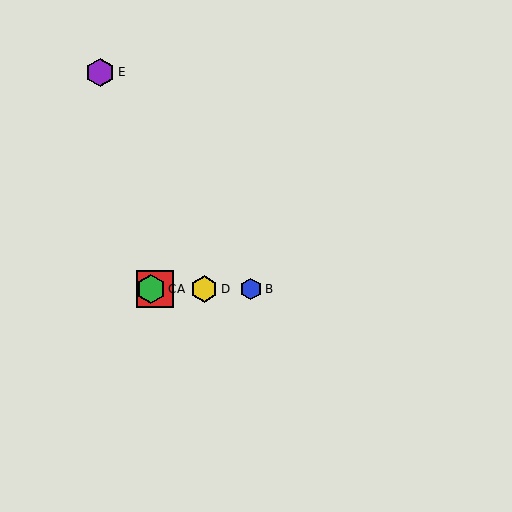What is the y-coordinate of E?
Object E is at y≈72.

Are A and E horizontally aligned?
No, A is at y≈289 and E is at y≈72.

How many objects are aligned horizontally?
4 objects (A, B, C, D) are aligned horizontally.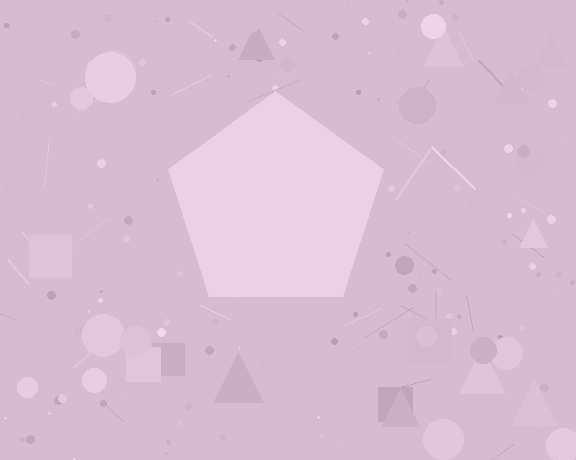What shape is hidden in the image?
A pentagon is hidden in the image.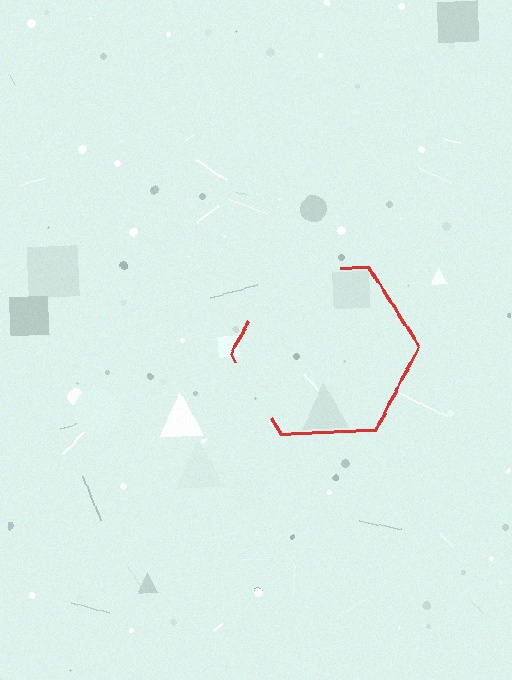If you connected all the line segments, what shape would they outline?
They would outline a hexagon.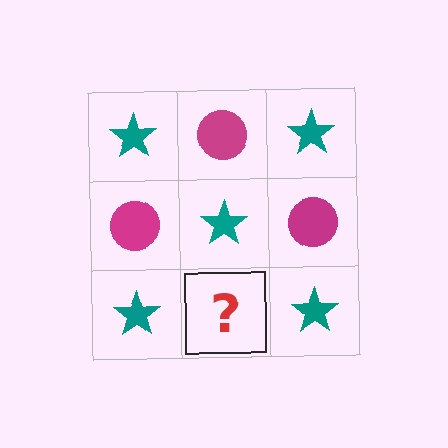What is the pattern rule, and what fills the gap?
The rule is that it alternates teal star and magenta circle in a checkerboard pattern. The gap should be filled with a magenta circle.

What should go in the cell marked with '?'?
The missing cell should contain a magenta circle.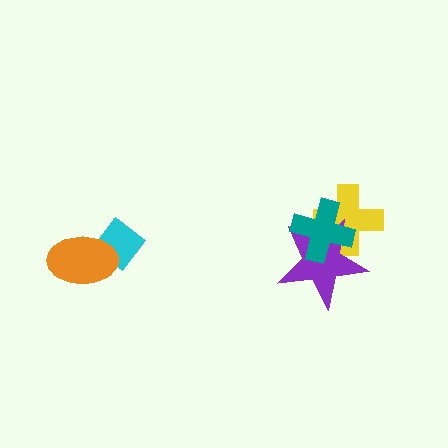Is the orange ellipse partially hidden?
No, no other shape covers it.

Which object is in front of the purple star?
The teal cross is in front of the purple star.